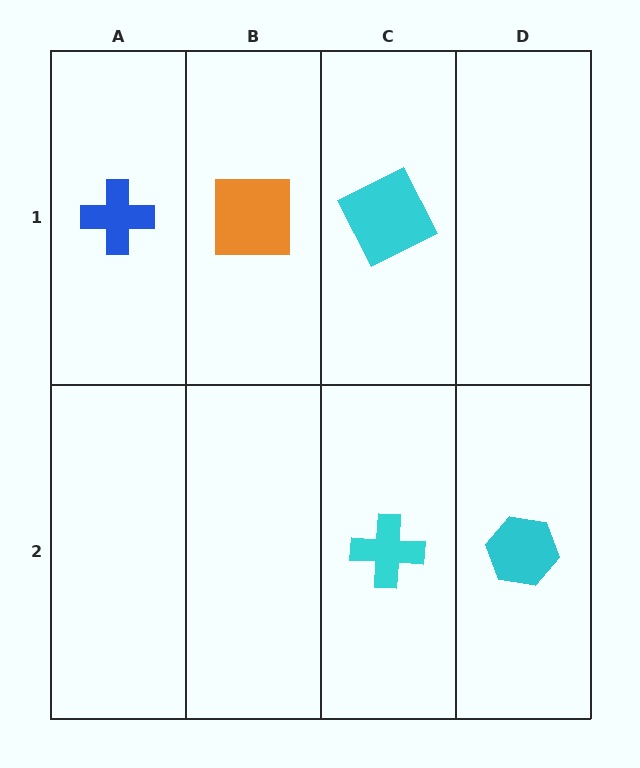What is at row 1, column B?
An orange square.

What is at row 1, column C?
A cyan square.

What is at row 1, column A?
A blue cross.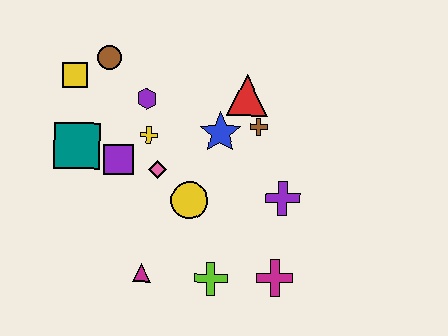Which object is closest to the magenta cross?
The lime cross is closest to the magenta cross.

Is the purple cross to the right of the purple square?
Yes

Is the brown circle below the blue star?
No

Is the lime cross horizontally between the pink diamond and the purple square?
No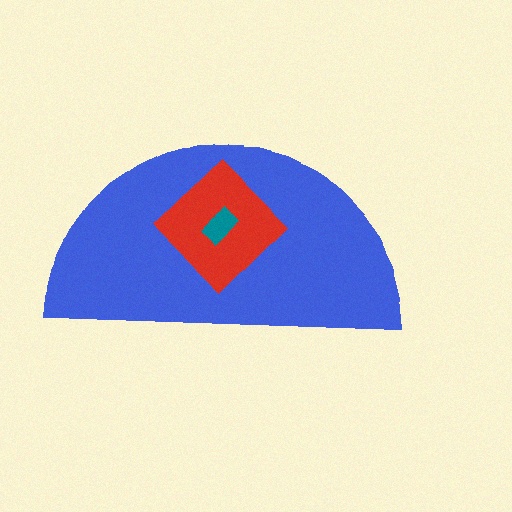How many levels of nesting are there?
3.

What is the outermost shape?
The blue semicircle.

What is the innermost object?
The teal rectangle.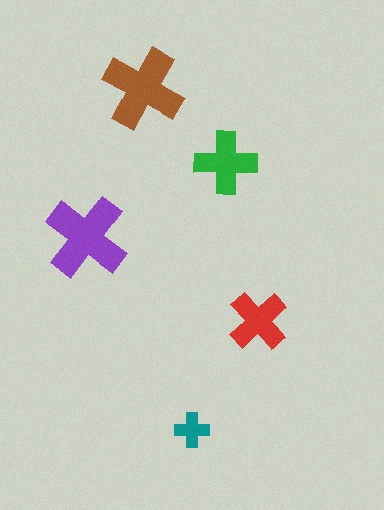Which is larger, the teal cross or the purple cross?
The purple one.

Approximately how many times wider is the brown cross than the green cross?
About 1.5 times wider.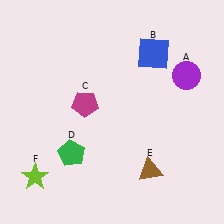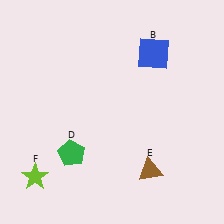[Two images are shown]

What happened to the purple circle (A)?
The purple circle (A) was removed in Image 2. It was in the top-right area of Image 1.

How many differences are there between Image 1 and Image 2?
There are 2 differences between the two images.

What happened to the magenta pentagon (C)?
The magenta pentagon (C) was removed in Image 2. It was in the top-left area of Image 1.